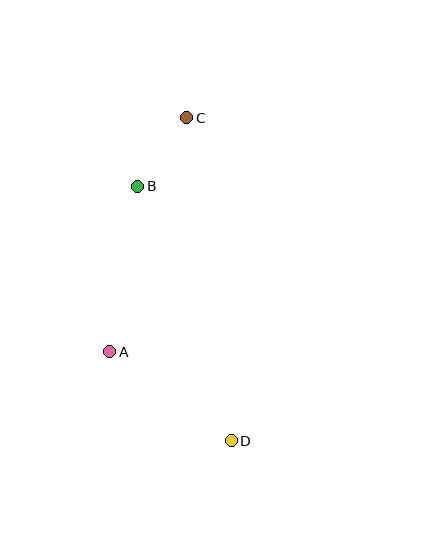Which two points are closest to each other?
Points B and C are closest to each other.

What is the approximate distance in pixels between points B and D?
The distance between B and D is approximately 271 pixels.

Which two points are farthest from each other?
Points C and D are farthest from each other.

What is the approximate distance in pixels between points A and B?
The distance between A and B is approximately 168 pixels.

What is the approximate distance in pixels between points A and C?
The distance between A and C is approximately 246 pixels.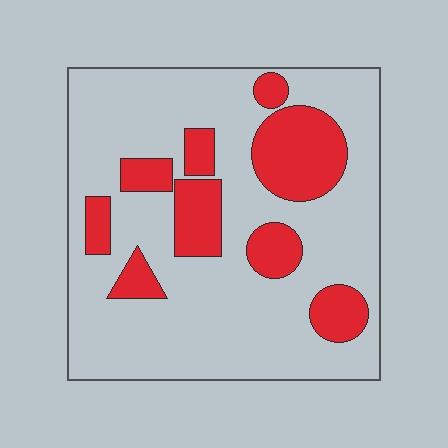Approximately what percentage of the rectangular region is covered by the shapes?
Approximately 25%.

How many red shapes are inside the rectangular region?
9.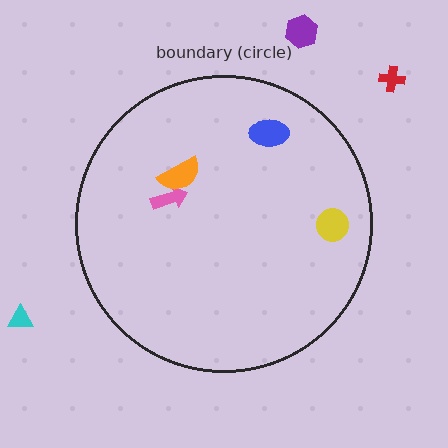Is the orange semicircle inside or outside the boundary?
Inside.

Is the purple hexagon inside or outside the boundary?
Outside.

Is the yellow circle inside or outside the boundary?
Inside.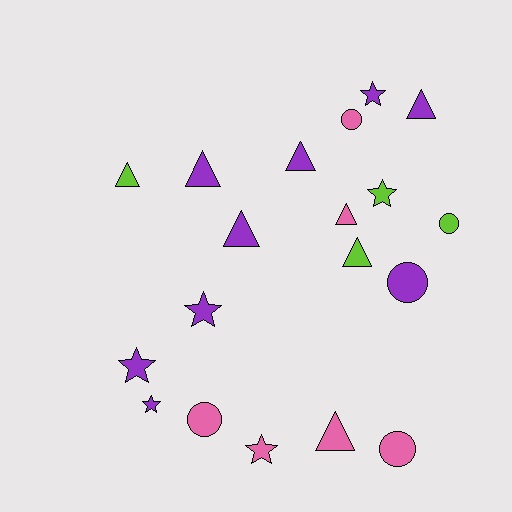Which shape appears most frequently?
Triangle, with 8 objects.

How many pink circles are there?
There are 3 pink circles.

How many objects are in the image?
There are 19 objects.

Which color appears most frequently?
Purple, with 9 objects.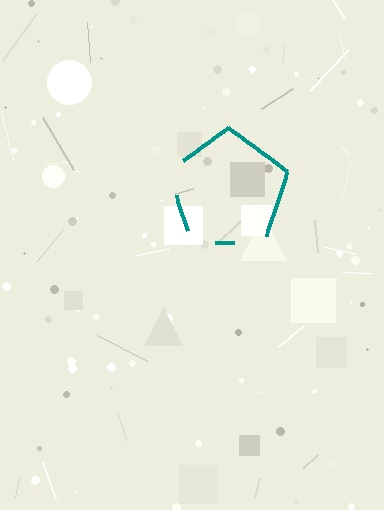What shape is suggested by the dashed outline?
The dashed outline suggests a pentagon.